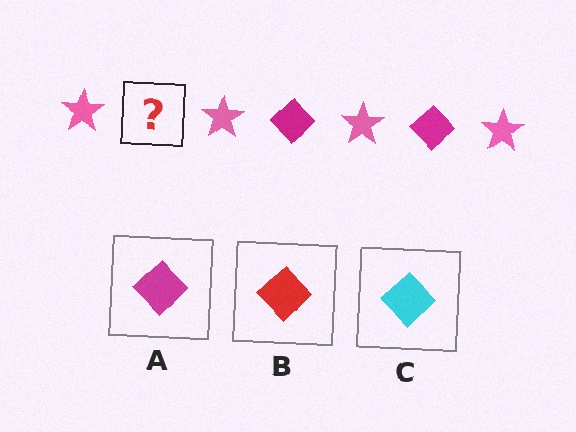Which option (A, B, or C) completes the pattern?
A.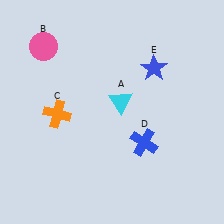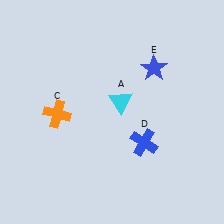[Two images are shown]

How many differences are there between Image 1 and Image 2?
There is 1 difference between the two images.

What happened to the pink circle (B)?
The pink circle (B) was removed in Image 2. It was in the top-left area of Image 1.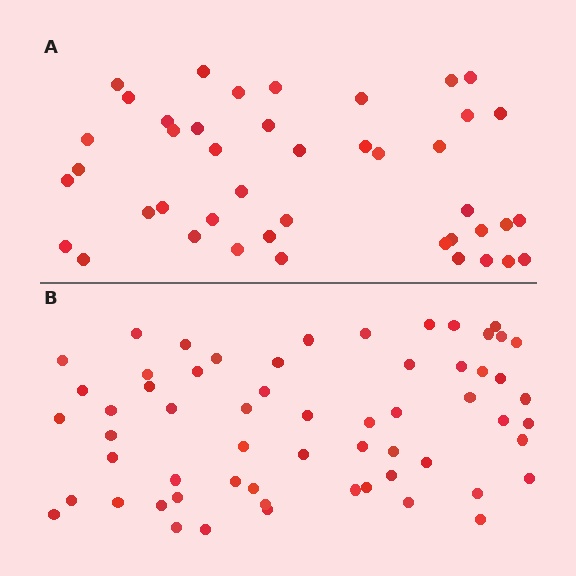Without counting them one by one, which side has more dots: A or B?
Region B (the bottom region) has more dots.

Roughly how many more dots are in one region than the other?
Region B has approximately 15 more dots than region A.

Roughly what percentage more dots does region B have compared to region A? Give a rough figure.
About 40% more.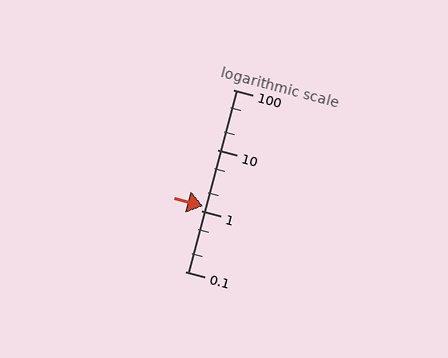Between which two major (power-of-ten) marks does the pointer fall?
The pointer is between 1 and 10.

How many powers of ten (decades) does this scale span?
The scale spans 3 decades, from 0.1 to 100.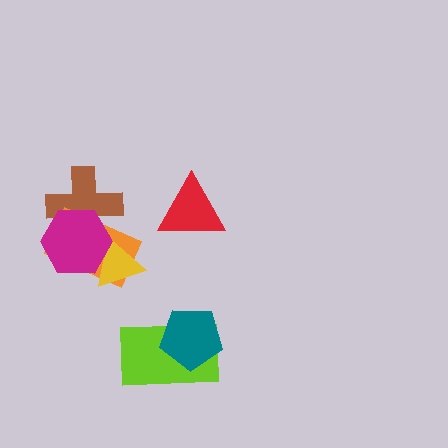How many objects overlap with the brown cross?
2 objects overlap with the brown cross.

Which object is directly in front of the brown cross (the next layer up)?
The orange rectangle is directly in front of the brown cross.